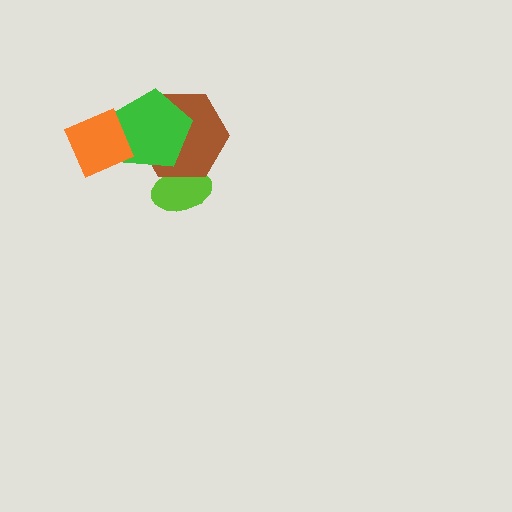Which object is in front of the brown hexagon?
The green pentagon is in front of the brown hexagon.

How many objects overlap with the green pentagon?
2 objects overlap with the green pentagon.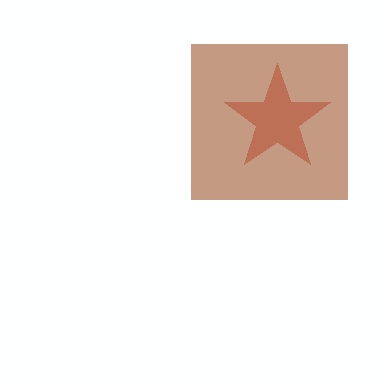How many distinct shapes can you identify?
There are 2 distinct shapes: a red star, a brown square.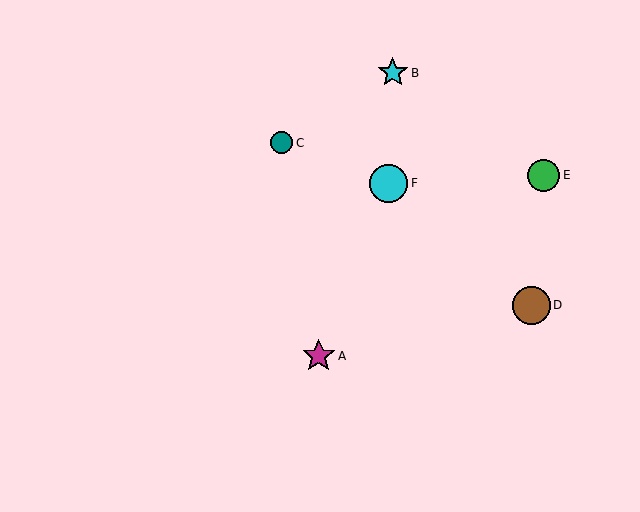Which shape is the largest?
The cyan circle (labeled F) is the largest.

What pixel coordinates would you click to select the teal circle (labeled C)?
Click at (282, 143) to select the teal circle C.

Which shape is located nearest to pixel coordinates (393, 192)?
The cyan circle (labeled F) at (389, 183) is nearest to that location.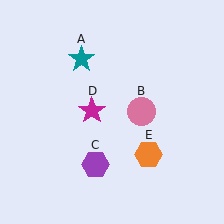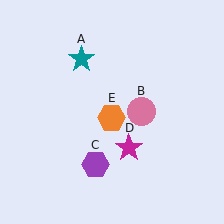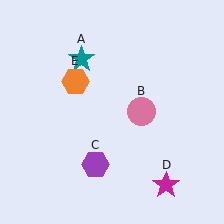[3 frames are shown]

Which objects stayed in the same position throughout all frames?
Teal star (object A) and pink circle (object B) and purple hexagon (object C) remained stationary.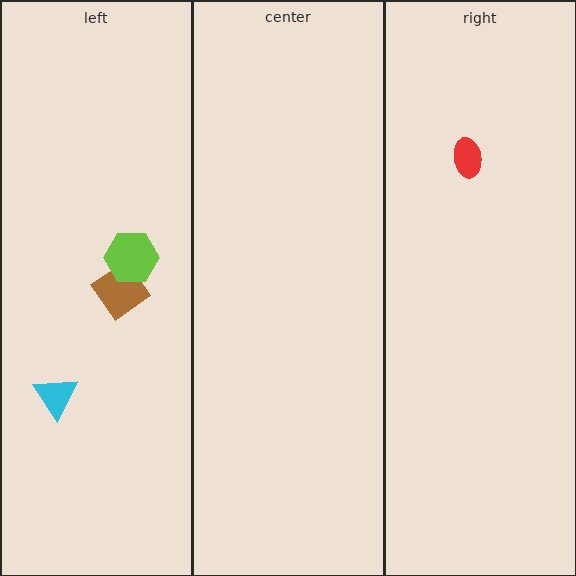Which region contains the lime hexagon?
The left region.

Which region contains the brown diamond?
The left region.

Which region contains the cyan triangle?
The left region.